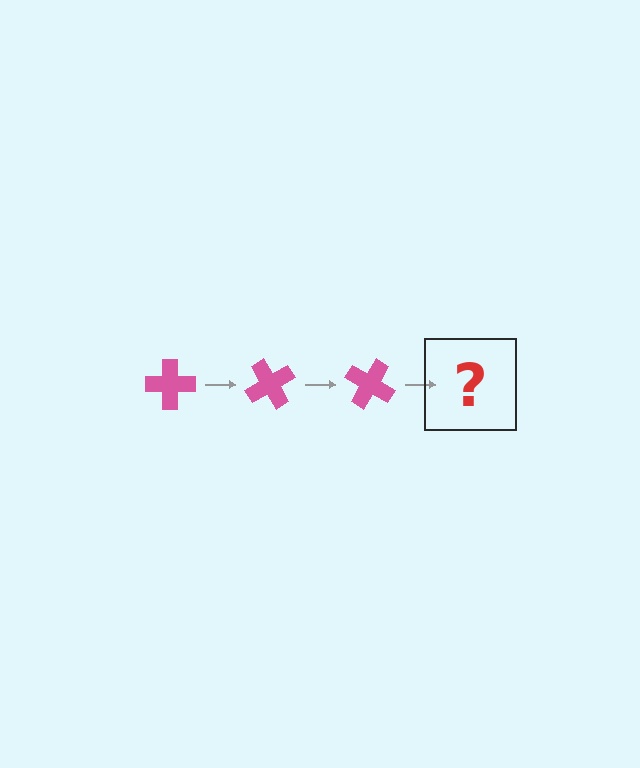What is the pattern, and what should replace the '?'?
The pattern is that the cross rotates 60 degrees each step. The '?' should be a pink cross rotated 180 degrees.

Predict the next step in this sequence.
The next step is a pink cross rotated 180 degrees.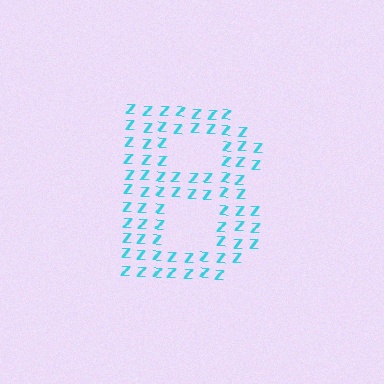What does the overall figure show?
The overall figure shows the letter B.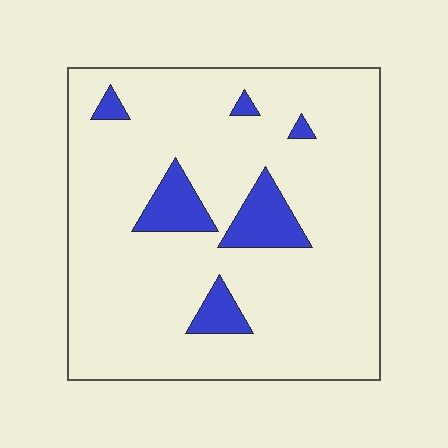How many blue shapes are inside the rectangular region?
6.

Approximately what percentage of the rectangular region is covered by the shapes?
Approximately 10%.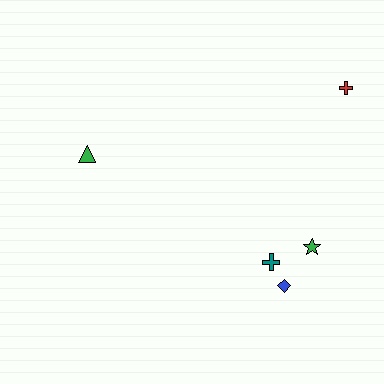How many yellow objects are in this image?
There are no yellow objects.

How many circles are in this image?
There are no circles.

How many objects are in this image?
There are 5 objects.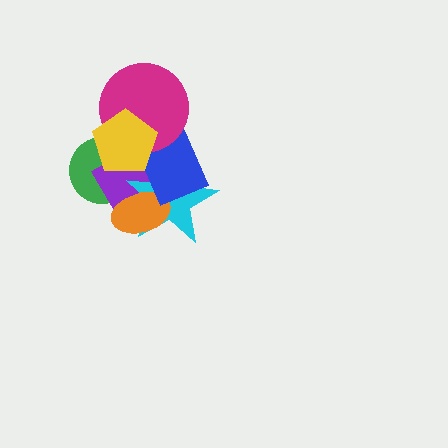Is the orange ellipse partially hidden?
Yes, it is partially covered by another shape.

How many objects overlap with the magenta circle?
2 objects overlap with the magenta circle.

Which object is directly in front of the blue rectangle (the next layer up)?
The magenta circle is directly in front of the blue rectangle.